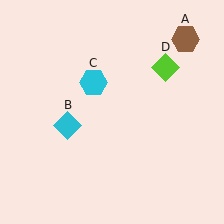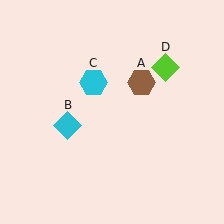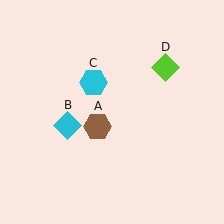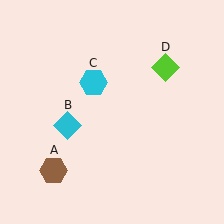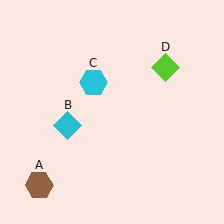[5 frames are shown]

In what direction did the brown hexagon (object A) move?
The brown hexagon (object A) moved down and to the left.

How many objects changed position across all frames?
1 object changed position: brown hexagon (object A).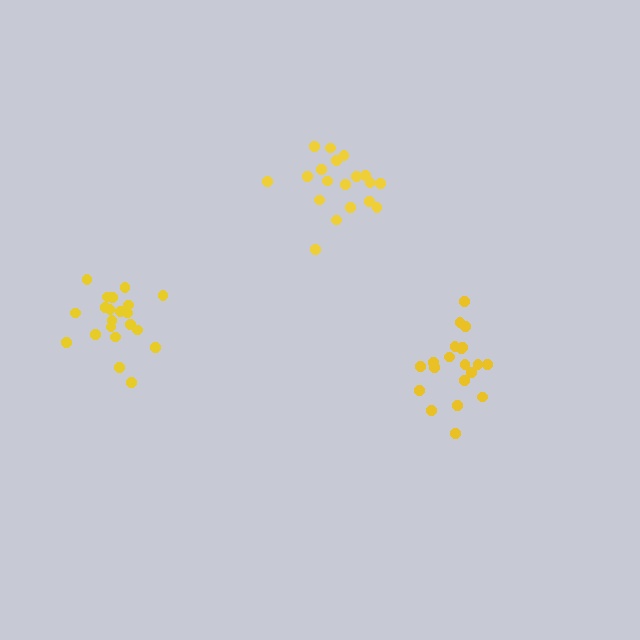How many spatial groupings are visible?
There are 3 spatial groupings.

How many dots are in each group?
Group 1: 19 dots, Group 2: 21 dots, Group 3: 21 dots (61 total).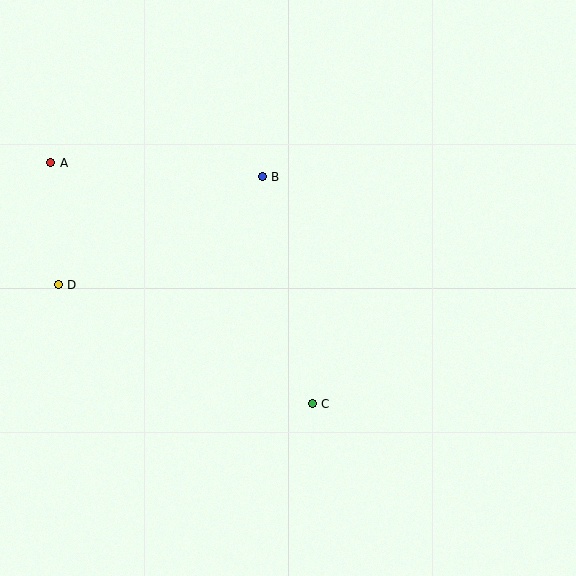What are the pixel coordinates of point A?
Point A is at (51, 163).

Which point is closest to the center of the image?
Point B at (262, 177) is closest to the center.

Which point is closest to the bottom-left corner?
Point D is closest to the bottom-left corner.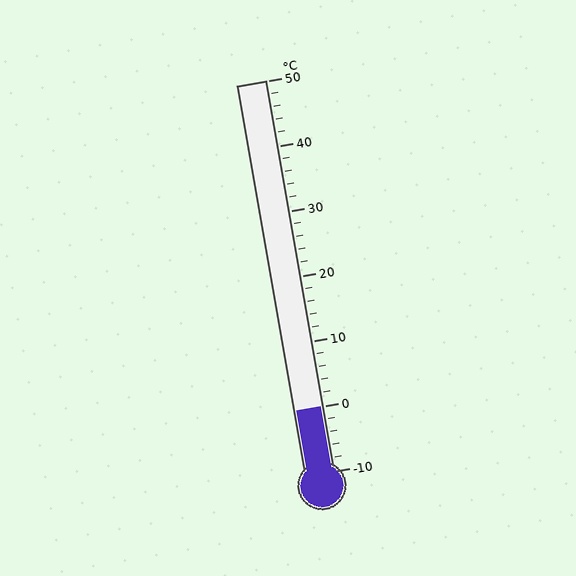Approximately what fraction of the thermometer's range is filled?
The thermometer is filled to approximately 15% of its range.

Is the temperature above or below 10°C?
The temperature is below 10°C.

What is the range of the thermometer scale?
The thermometer scale ranges from -10°C to 50°C.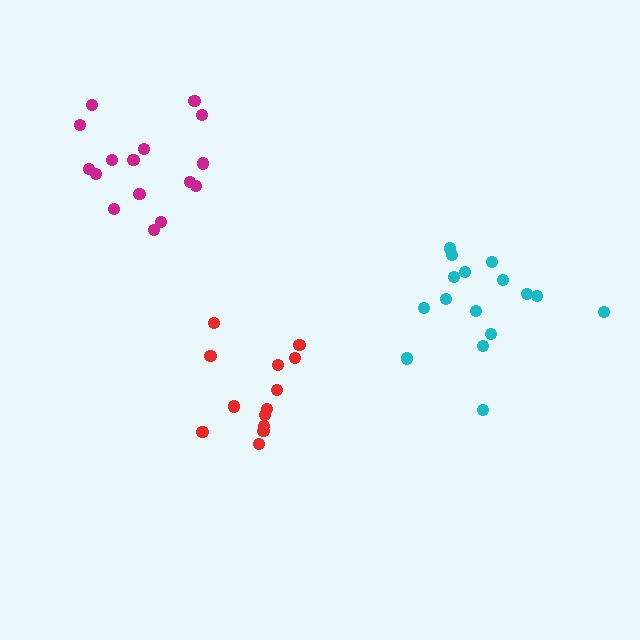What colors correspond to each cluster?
The clusters are colored: red, cyan, magenta.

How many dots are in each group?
Group 1: 13 dots, Group 2: 16 dots, Group 3: 16 dots (45 total).